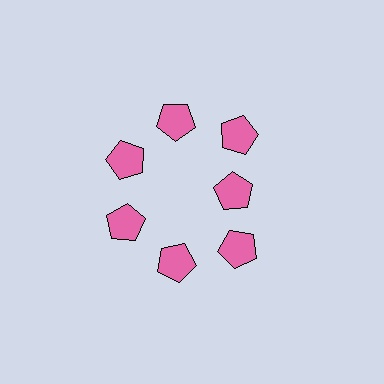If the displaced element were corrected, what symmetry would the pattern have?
It would have 7-fold rotational symmetry — the pattern would map onto itself every 51 degrees.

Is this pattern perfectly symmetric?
No. The 7 pink pentagons are arranged in a ring, but one element near the 3 o'clock position is pulled inward toward the center, breaking the 7-fold rotational symmetry.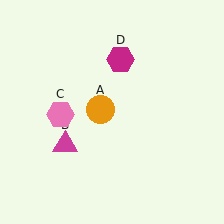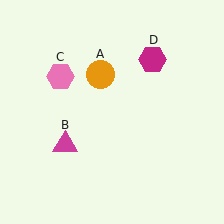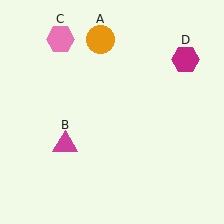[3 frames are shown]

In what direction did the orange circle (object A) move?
The orange circle (object A) moved up.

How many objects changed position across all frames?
3 objects changed position: orange circle (object A), pink hexagon (object C), magenta hexagon (object D).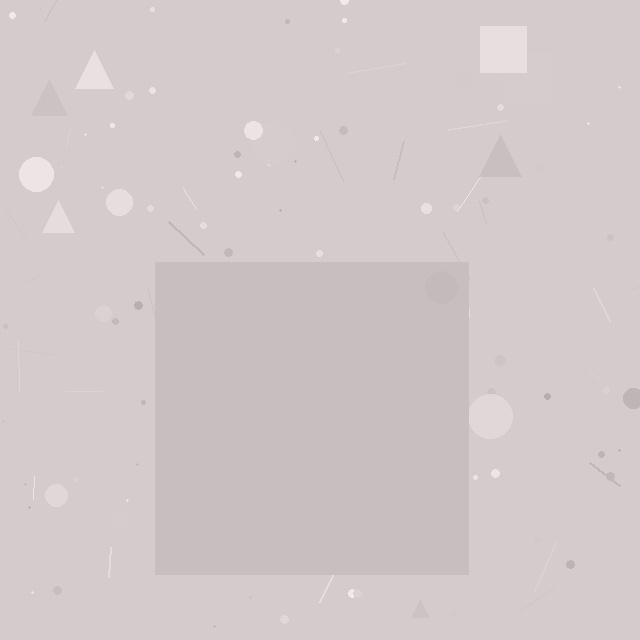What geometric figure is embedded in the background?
A square is embedded in the background.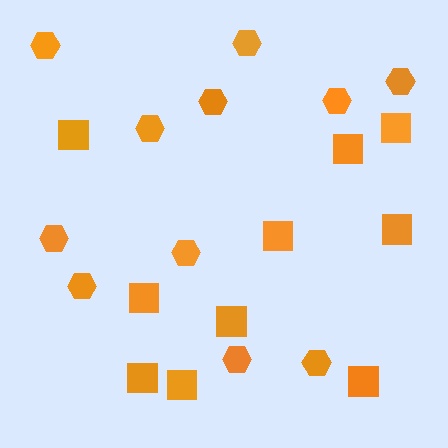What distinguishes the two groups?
There are 2 groups: one group of hexagons (11) and one group of squares (10).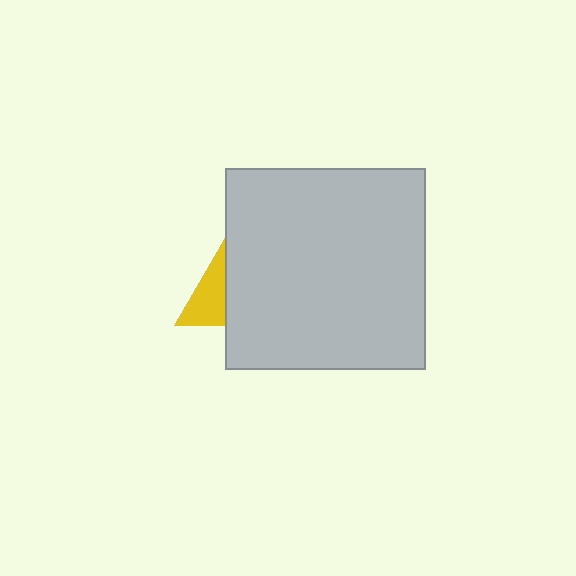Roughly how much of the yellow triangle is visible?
A small part of it is visible (roughly 31%).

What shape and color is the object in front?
The object in front is a light gray square.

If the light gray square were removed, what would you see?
You would see the complete yellow triangle.